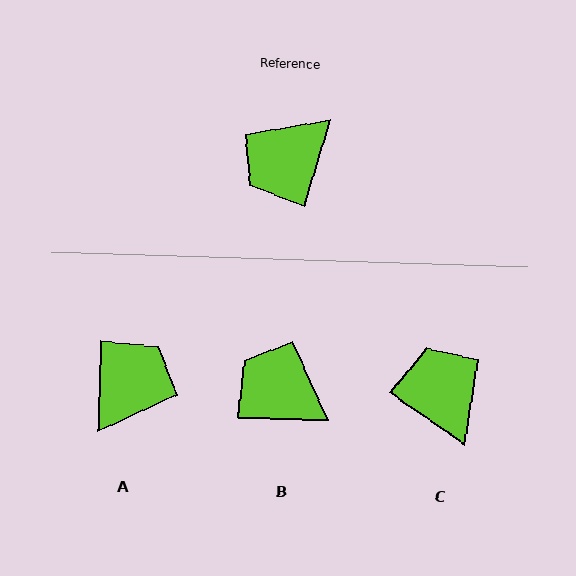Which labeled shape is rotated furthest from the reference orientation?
A, about 164 degrees away.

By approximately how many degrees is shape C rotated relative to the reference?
Approximately 108 degrees clockwise.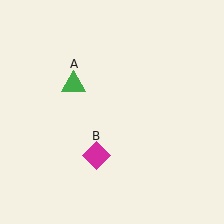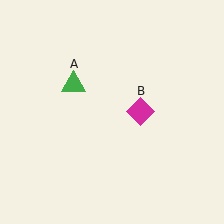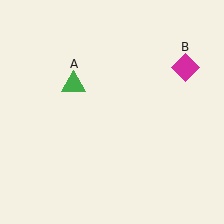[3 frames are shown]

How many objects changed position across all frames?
1 object changed position: magenta diamond (object B).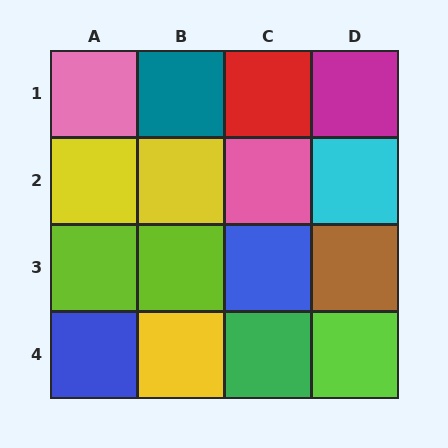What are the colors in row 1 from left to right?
Pink, teal, red, magenta.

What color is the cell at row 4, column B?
Yellow.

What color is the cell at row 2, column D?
Cyan.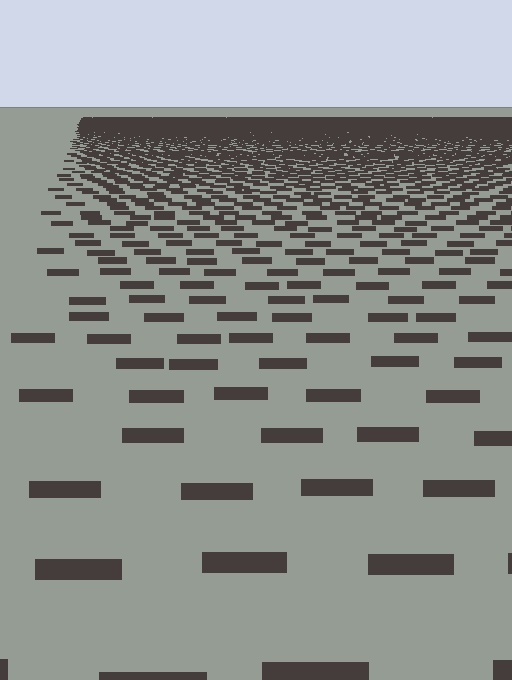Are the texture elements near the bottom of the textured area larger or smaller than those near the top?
Larger. Near the bottom, elements are closer to the viewer and appear at a bigger on-screen size.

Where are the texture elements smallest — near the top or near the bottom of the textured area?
Near the top.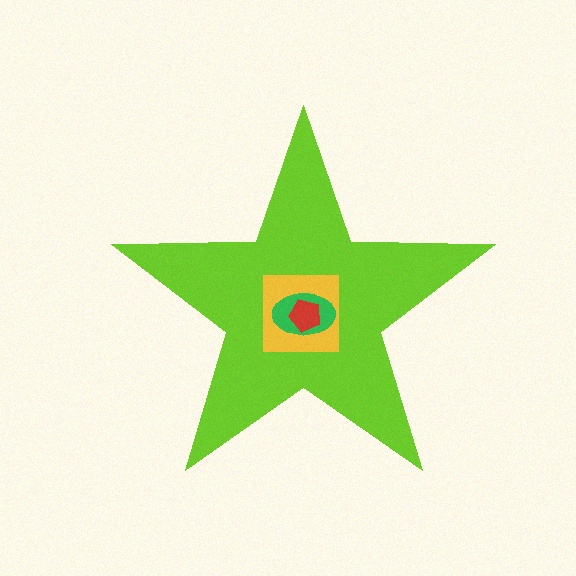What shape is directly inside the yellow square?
The green ellipse.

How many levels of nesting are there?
4.